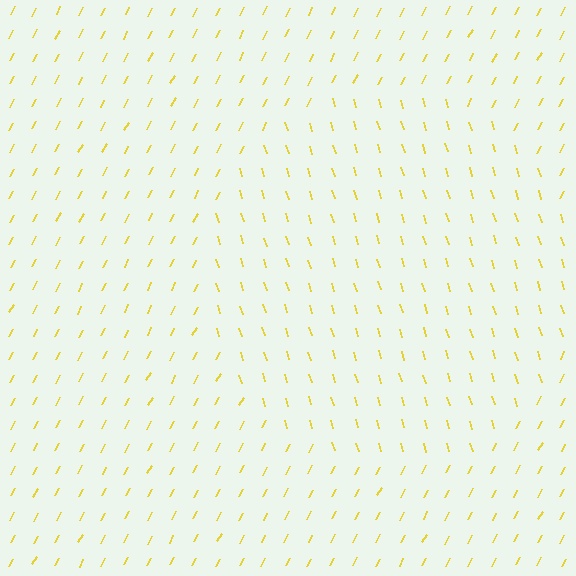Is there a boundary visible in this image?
Yes, there is a texture boundary formed by a change in line orientation.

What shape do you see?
I see a circle.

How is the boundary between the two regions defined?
The boundary is defined purely by a change in line orientation (approximately 45 degrees difference). All lines are the same color and thickness.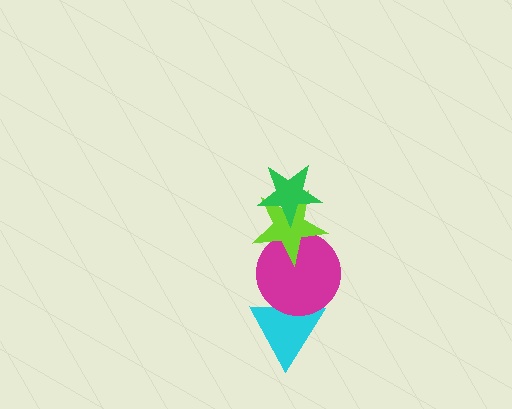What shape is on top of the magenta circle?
The lime star is on top of the magenta circle.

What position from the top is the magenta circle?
The magenta circle is 3rd from the top.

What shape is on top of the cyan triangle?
The magenta circle is on top of the cyan triangle.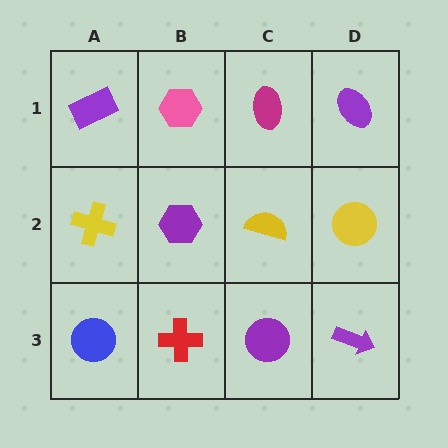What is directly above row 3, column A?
A yellow cross.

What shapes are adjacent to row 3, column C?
A yellow semicircle (row 2, column C), a red cross (row 3, column B), a purple arrow (row 3, column D).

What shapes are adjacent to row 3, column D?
A yellow circle (row 2, column D), a purple circle (row 3, column C).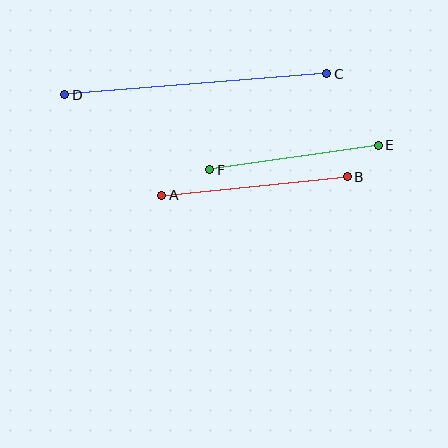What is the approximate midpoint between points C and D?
The midpoint is at approximately (196, 84) pixels.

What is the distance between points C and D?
The distance is approximately 263 pixels.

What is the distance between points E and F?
The distance is approximately 171 pixels.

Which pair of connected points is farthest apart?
Points C and D are farthest apart.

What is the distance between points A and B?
The distance is approximately 187 pixels.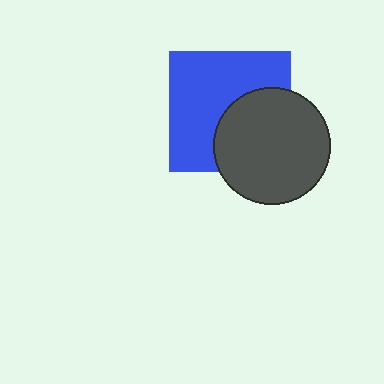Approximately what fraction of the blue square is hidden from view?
Roughly 40% of the blue square is hidden behind the dark gray circle.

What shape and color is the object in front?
The object in front is a dark gray circle.